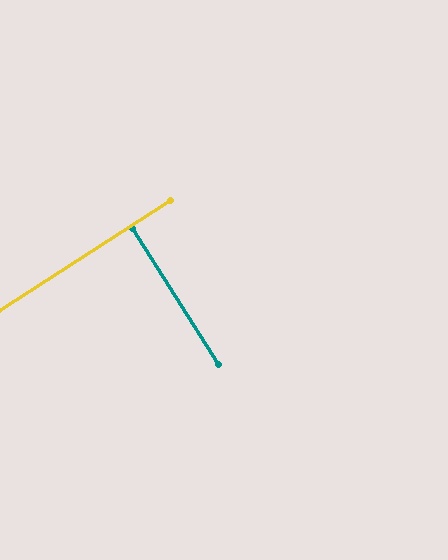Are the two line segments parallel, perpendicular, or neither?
Perpendicular — they meet at approximately 90°.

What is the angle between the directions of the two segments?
Approximately 90 degrees.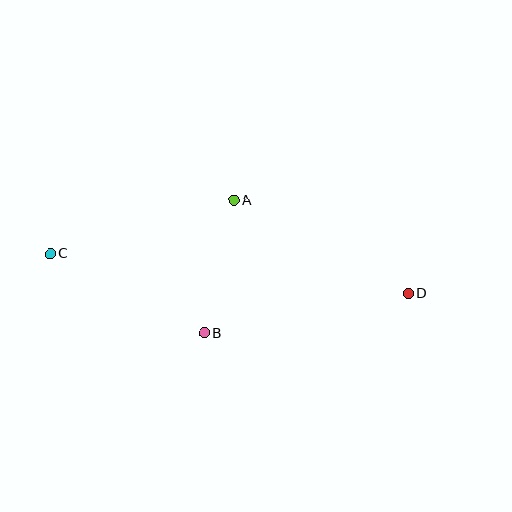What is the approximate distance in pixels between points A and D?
The distance between A and D is approximately 198 pixels.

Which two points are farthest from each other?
Points C and D are farthest from each other.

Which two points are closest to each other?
Points A and B are closest to each other.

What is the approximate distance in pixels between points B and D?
The distance between B and D is approximately 208 pixels.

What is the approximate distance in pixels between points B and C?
The distance between B and C is approximately 173 pixels.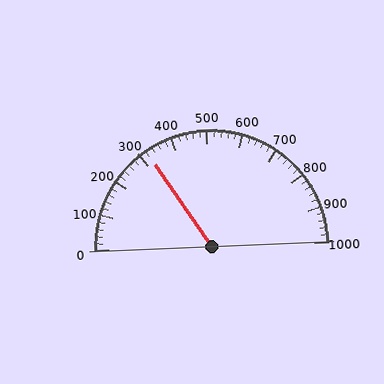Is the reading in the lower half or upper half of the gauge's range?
The reading is in the lower half of the range (0 to 1000).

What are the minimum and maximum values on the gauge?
The gauge ranges from 0 to 1000.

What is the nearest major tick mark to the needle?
The nearest major tick mark is 300.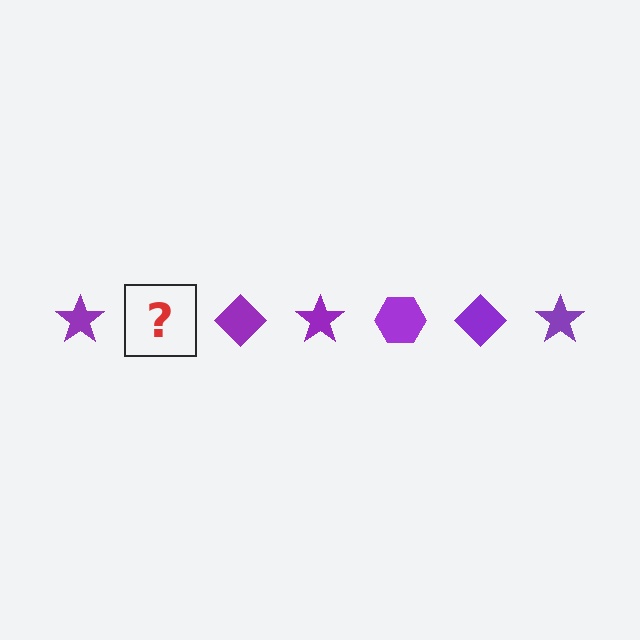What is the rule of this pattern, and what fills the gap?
The rule is that the pattern cycles through star, hexagon, diamond shapes in purple. The gap should be filled with a purple hexagon.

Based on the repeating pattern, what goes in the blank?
The blank should be a purple hexagon.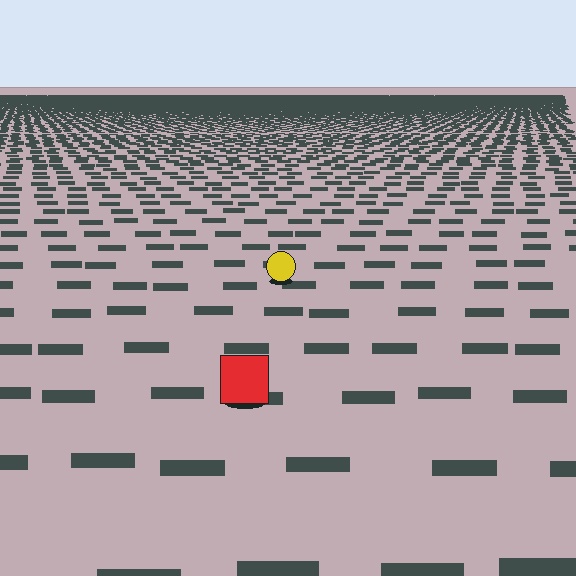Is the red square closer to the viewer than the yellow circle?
Yes. The red square is closer — you can tell from the texture gradient: the ground texture is coarser near it.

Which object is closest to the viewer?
The red square is closest. The texture marks near it are larger and more spread out.